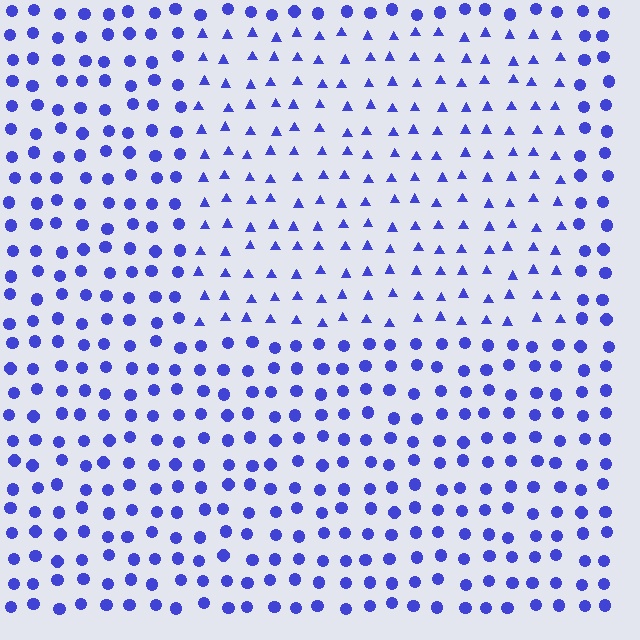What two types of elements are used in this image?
The image uses triangles inside the rectangle region and circles outside it.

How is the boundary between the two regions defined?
The boundary is defined by a change in element shape: triangles inside vs. circles outside. All elements share the same color and spacing.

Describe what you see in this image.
The image is filled with small blue elements arranged in a uniform grid. A rectangle-shaped region contains triangles, while the surrounding area contains circles. The boundary is defined purely by the change in element shape.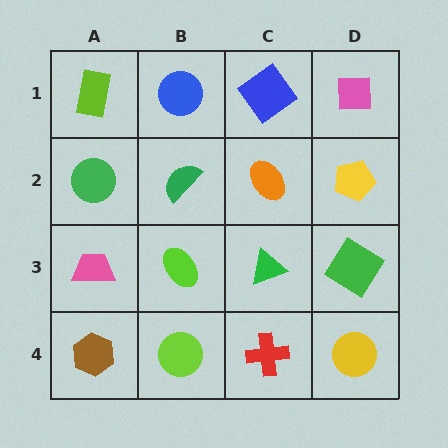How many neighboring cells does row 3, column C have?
4.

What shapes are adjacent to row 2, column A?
A lime rectangle (row 1, column A), a pink trapezoid (row 3, column A), a green semicircle (row 2, column B).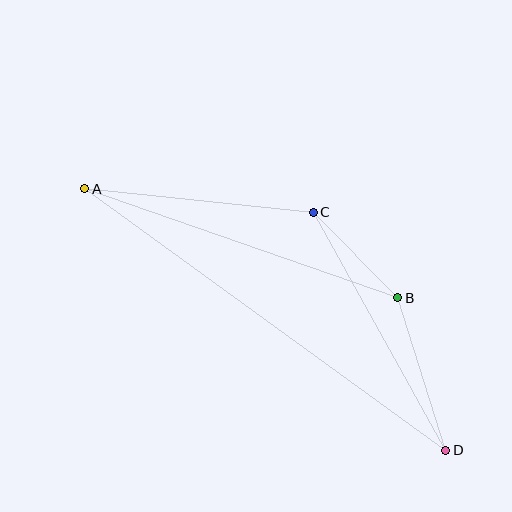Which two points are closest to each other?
Points B and C are closest to each other.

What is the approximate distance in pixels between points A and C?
The distance between A and C is approximately 230 pixels.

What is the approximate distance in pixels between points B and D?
The distance between B and D is approximately 160 pixels.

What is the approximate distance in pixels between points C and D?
The distance between C and D is approximately 272 pixels.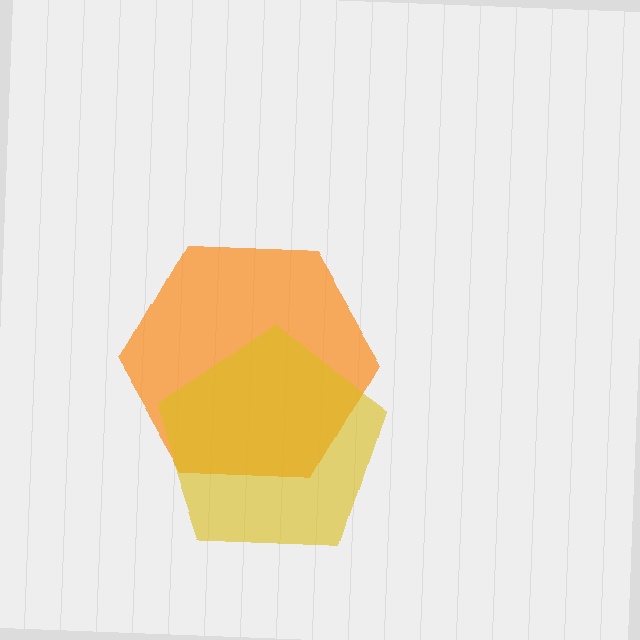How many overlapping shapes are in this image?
There are 2 overlapping shapes in the image.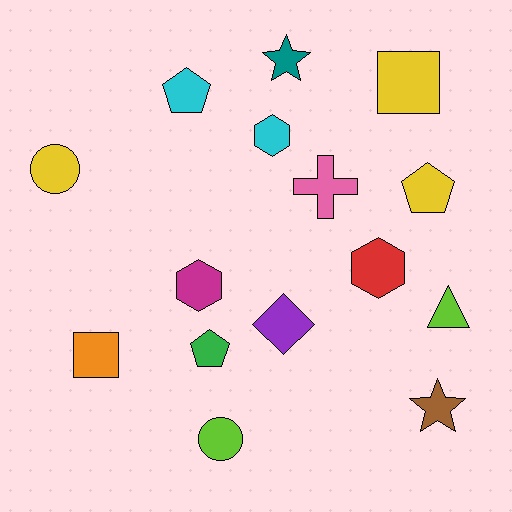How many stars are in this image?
There are 2 stars.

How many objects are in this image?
There are 15 objects.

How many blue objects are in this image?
There are no blue objects.